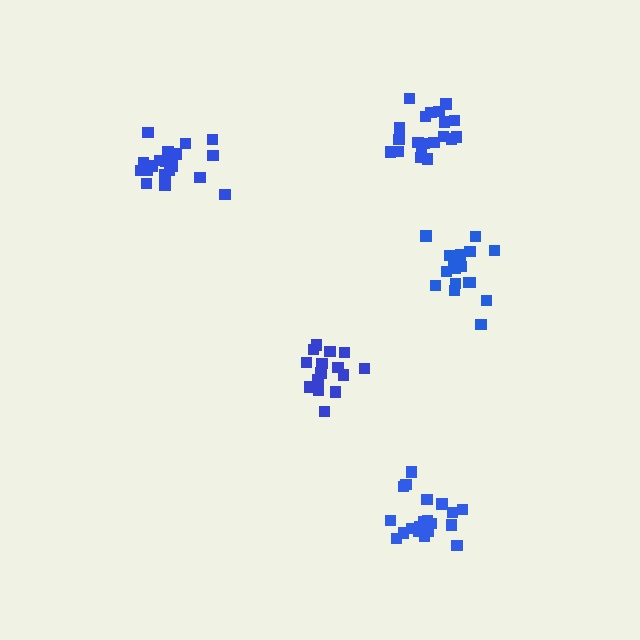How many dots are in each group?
Group 1: 19 dots, Group 2: 15 dots, Group 3: 18 dots, Group 4: 20 dots, Group 5: 20 dots (92 total).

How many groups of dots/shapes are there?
There are 5 groups.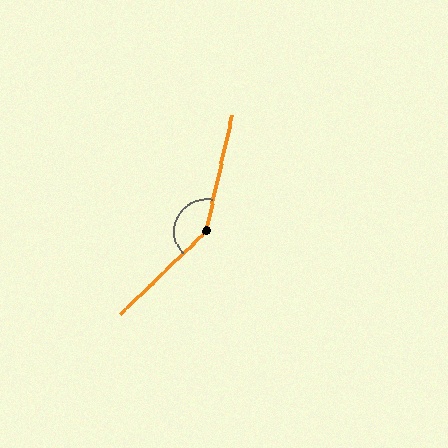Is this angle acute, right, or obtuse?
It is obtuse.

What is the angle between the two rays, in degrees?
Approximately 147 degrees.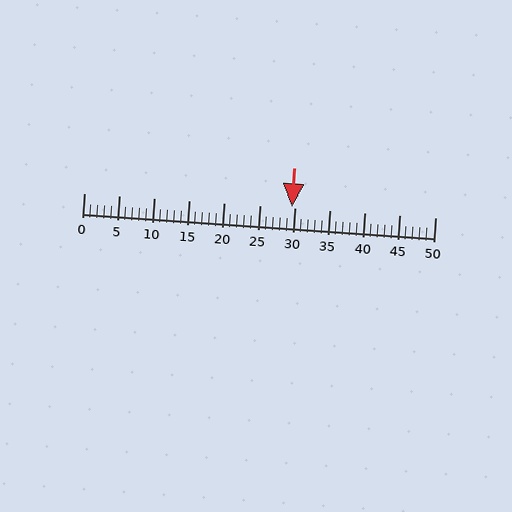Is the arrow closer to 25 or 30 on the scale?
The arrow is closer to 30.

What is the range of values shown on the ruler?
The ruler shows values from 0 to 50.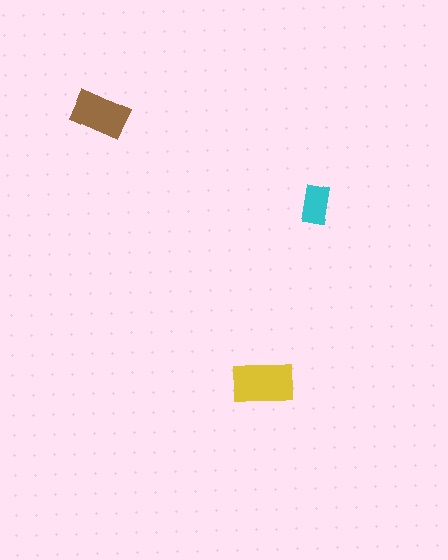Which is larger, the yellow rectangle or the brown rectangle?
The yellow one.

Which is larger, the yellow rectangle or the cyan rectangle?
The yellow one.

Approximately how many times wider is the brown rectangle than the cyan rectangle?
About 1.5 times wider.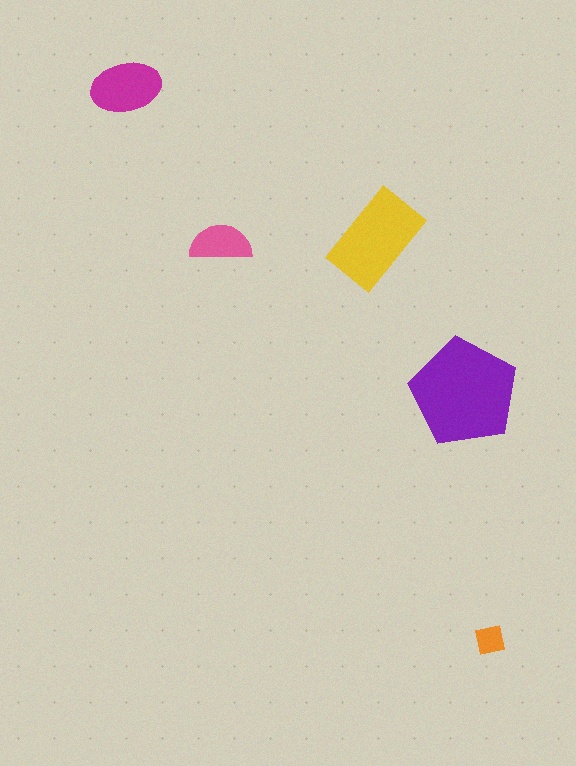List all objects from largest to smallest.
The purple pentagon, the yellow rectangle, the magenta ellipse, the pink semicircle, the orange square.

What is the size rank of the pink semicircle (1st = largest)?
4th.